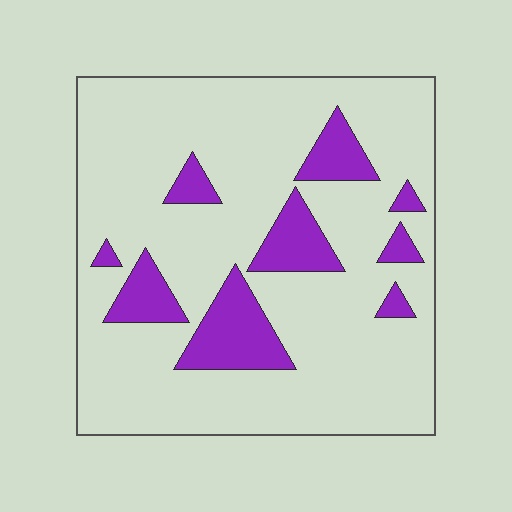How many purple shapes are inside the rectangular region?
9.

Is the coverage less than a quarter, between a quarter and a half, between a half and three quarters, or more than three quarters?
Less than a quarter.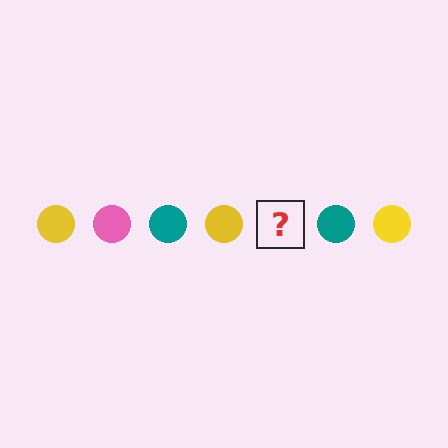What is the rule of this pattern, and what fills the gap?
The rule is that the pattern cycles through yellow, pink, teal circles. The gap should be filled with a pink circle.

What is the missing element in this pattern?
The missing element is a pink circle.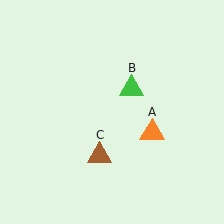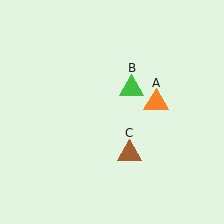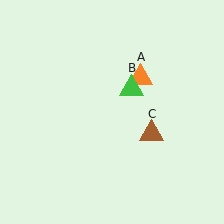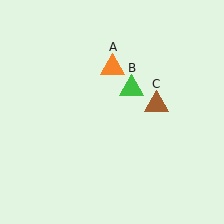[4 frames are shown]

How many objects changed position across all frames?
2 objects changed position: orange triangle (object A), brown triangle (object C).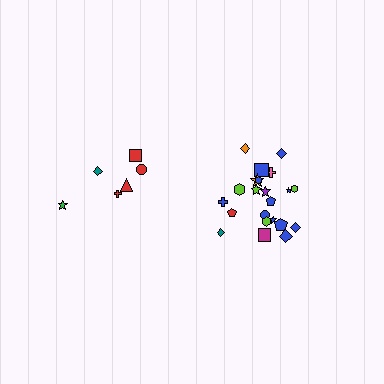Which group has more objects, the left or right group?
The right group.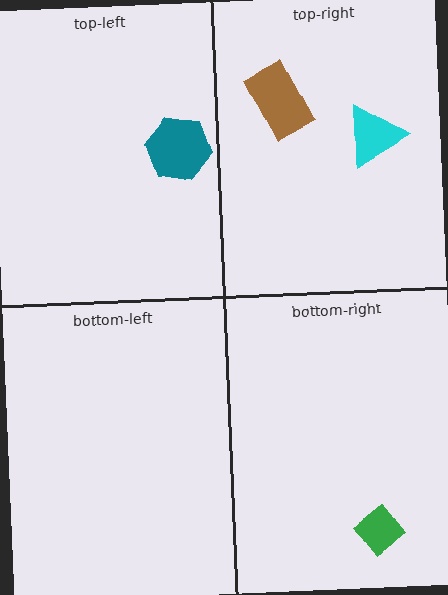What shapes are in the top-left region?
The teal hexagon.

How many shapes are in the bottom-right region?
1.